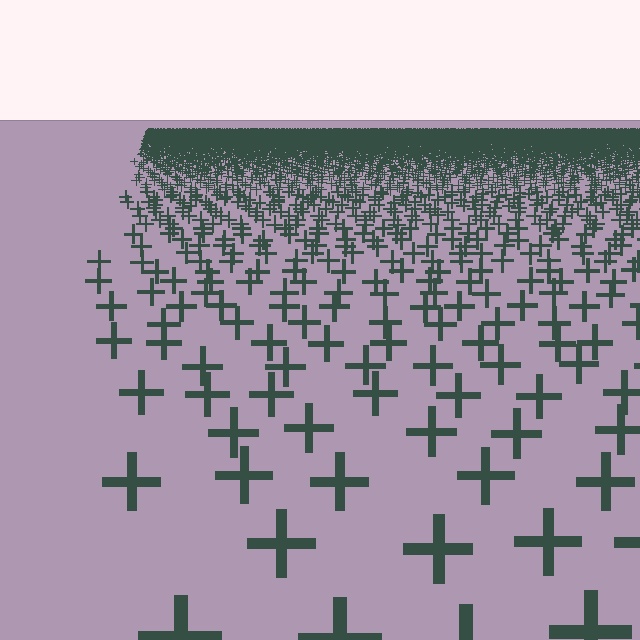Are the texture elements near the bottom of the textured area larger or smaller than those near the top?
Larger. Near the bottom, elements are closer to the viewer and appear at a bigger on-screen size.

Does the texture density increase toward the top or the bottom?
Density increases toward the top.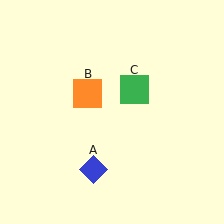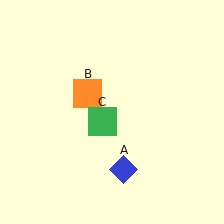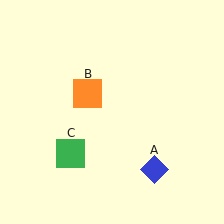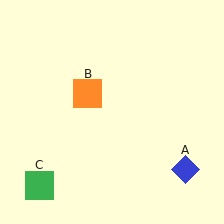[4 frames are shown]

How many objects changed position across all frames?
2 objects changed position: blue diamond (object A), green square (object C).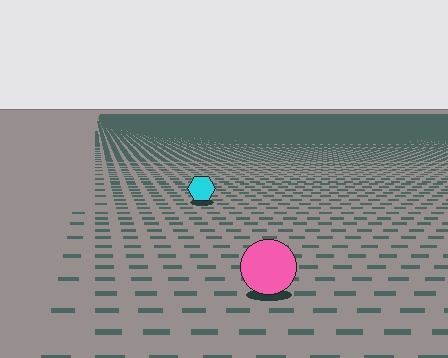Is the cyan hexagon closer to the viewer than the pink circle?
No. The pink circle is closer — you can tell from the texture gradient: the ground texture is coarser near it.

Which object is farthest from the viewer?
The cyan hexagon is farthest from the viewer. It appears smaller and the ground texture around it is denser.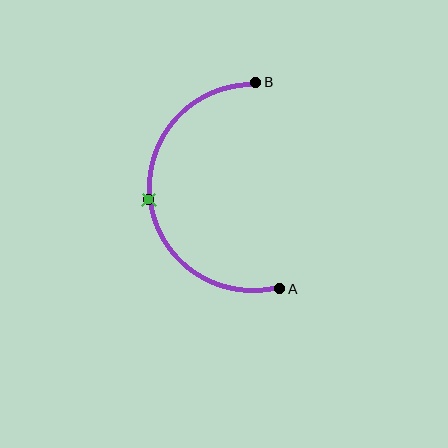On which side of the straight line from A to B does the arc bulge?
The arc bulges to the left of the straight line connecting A and B.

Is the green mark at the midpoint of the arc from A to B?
Yes. The green mark lies on the arc at equal arc-length from both A and B — it is the arc midpoint.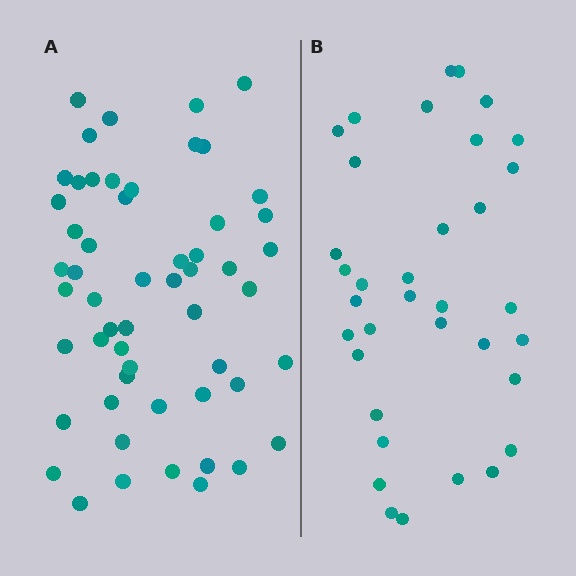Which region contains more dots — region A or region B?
Region A (the left region) has more dots.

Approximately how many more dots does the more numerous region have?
Region A has approximately 20 more dots than region B.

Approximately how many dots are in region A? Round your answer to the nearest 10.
About 60 dots. (The exact count is 55, which rounds to 60.)